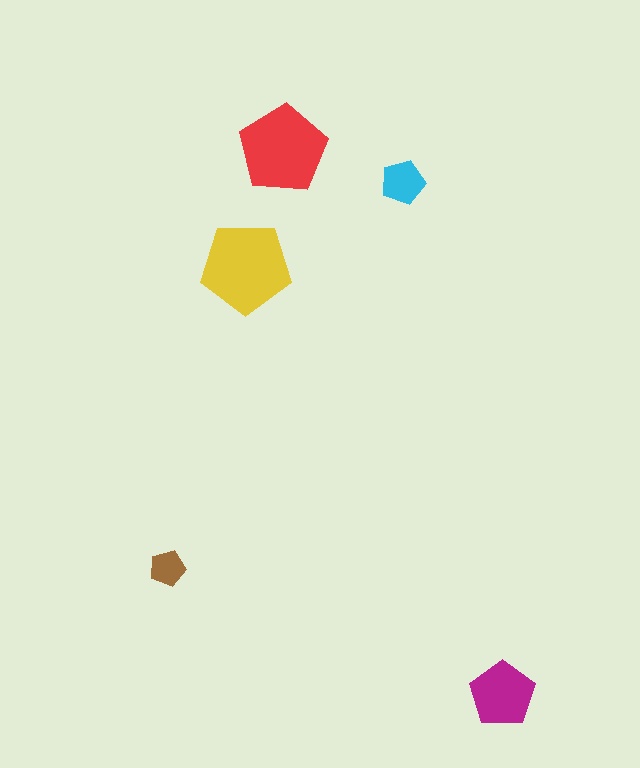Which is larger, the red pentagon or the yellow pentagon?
The yellow one.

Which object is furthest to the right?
The magenta pentagon is rightmost.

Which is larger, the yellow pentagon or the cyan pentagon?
The yellow one.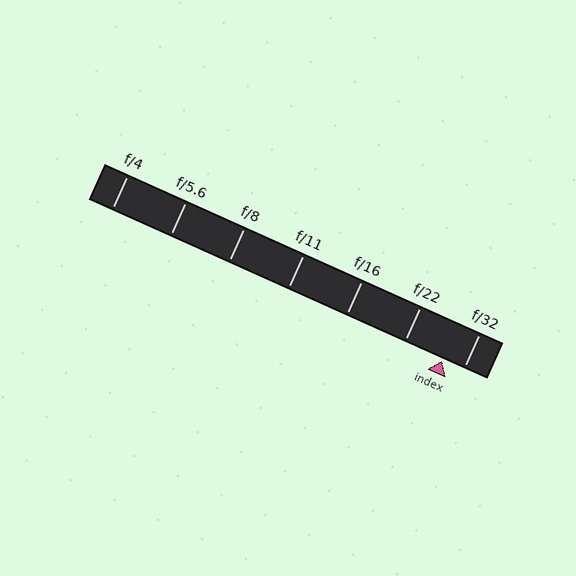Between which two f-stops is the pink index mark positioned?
The index mark is between f/22 and f/32.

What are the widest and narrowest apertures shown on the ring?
The widest aperture shown is f/4 and the narrowest is f/32.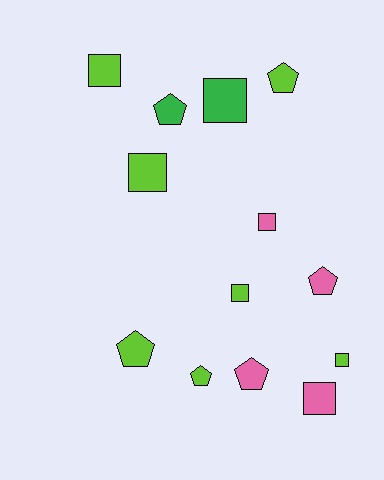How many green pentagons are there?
There is 1 green pentagon.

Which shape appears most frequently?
Square, with 7 objects.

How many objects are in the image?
There are 13 objects.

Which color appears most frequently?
Lime, with 7 objects.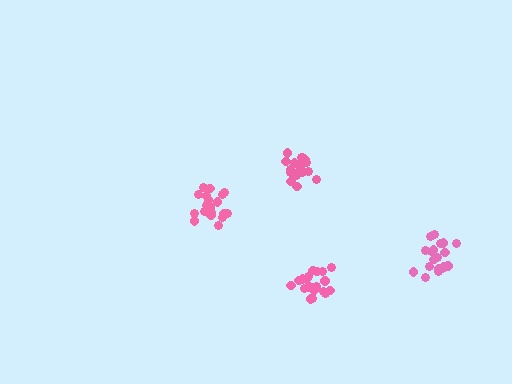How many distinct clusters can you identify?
There are 4 distinct clusters.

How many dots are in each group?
Group 1: 19 dots, Group 2: 19 dots, Group 3: 19 dots, Group 4: 20 dots (77 total).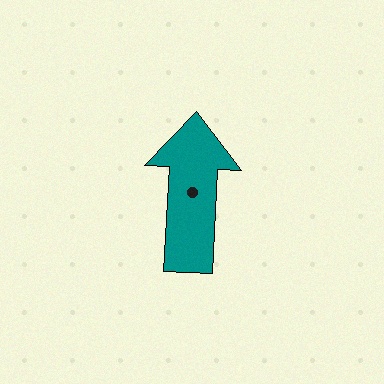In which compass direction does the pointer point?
North.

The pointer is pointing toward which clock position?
Roughly 12 o'clock.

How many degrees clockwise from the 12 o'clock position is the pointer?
Approximately 3 degrees.